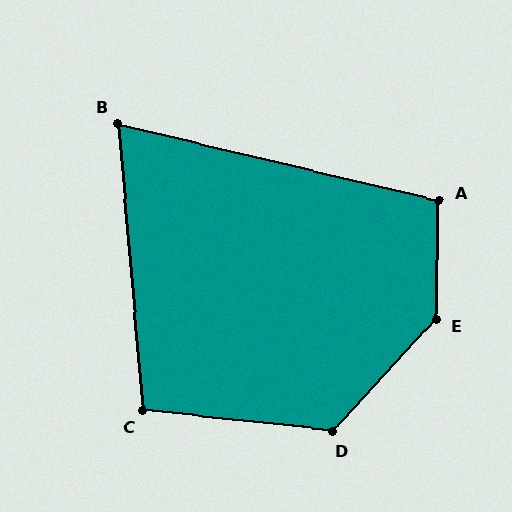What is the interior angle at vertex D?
Approximately 126 degrees (obtuse).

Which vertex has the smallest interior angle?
B, at approximately 72 degrees.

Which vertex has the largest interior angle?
E, at approximately 138 degrees.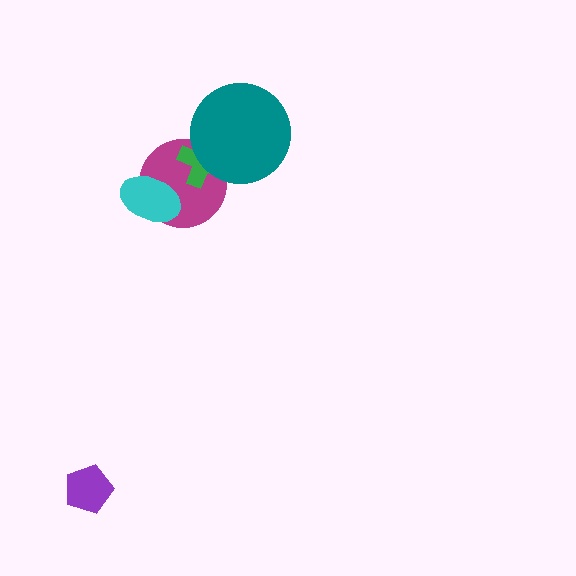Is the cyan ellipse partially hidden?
No, no other shape covers it.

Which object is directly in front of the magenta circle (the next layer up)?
The green cross is directly in front of the magenta circle.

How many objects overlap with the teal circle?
2 objects overlap with the teal circle.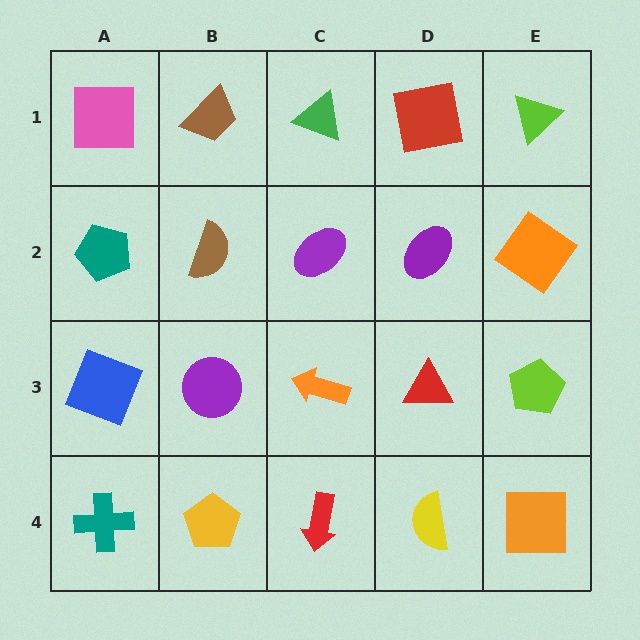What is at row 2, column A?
A teal pentagon.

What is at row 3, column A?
A blue square.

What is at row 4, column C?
A red arrow.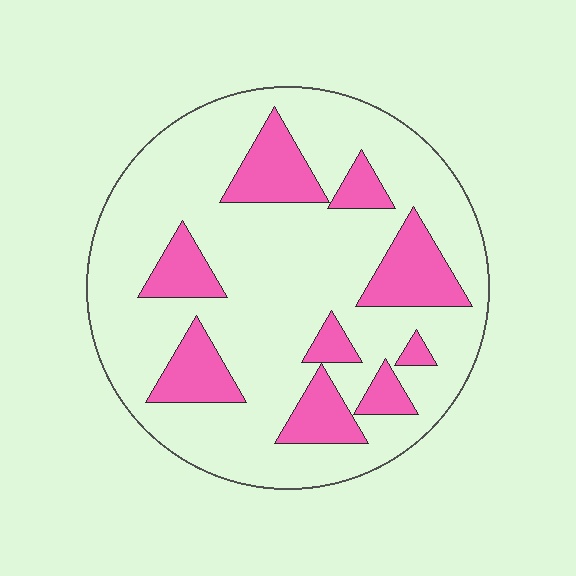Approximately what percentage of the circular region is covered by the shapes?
Approximately 25%.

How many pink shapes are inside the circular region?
9.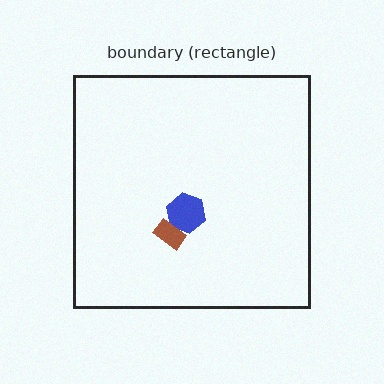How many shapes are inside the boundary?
2 inside, 0 outside.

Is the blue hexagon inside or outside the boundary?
Inside.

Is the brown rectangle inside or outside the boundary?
Inside.